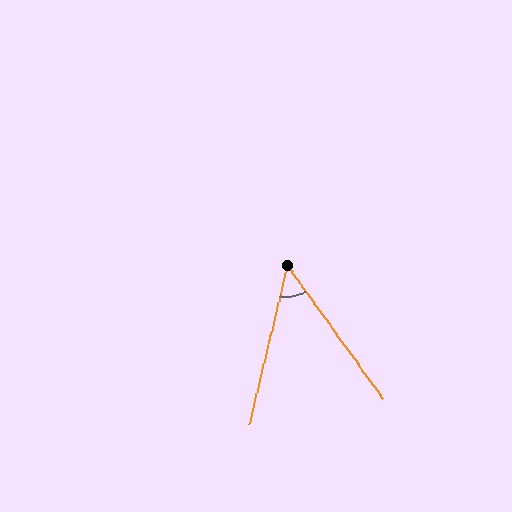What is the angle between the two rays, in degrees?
Approximately 49 degrees.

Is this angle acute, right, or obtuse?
It is acute.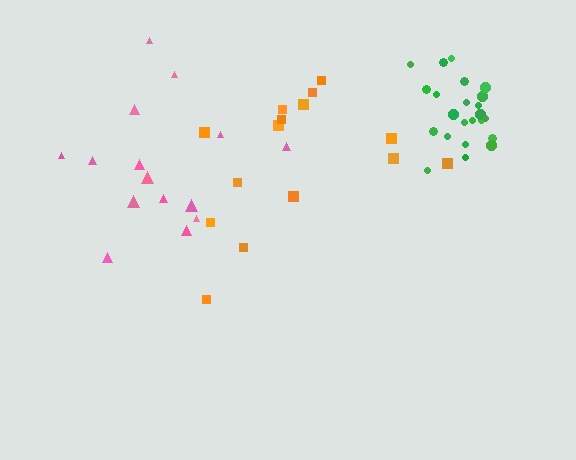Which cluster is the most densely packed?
Green.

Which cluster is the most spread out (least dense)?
Orange.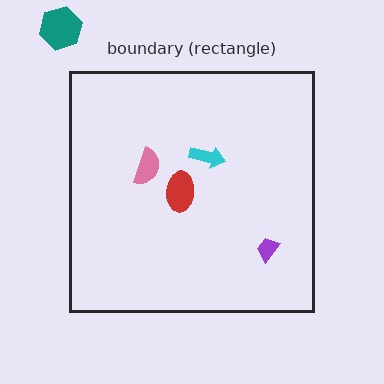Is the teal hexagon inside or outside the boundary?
Outside.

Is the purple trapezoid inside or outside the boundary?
Inside.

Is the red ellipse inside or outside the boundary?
Inside.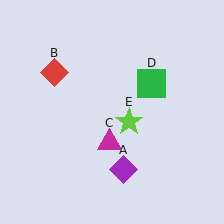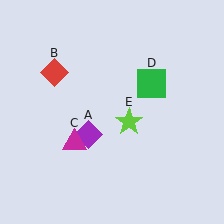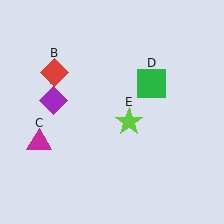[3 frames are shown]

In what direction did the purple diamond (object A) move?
The purple diamond (object A) moved up and to the left.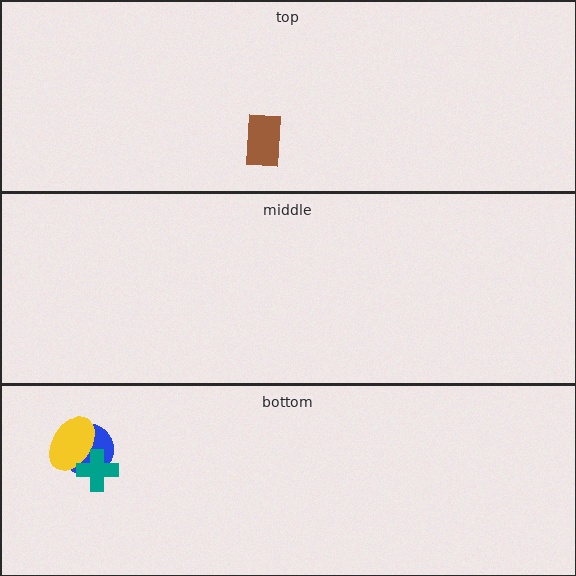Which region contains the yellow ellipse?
The bottom region.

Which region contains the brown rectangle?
The top region.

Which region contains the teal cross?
The bottom region.